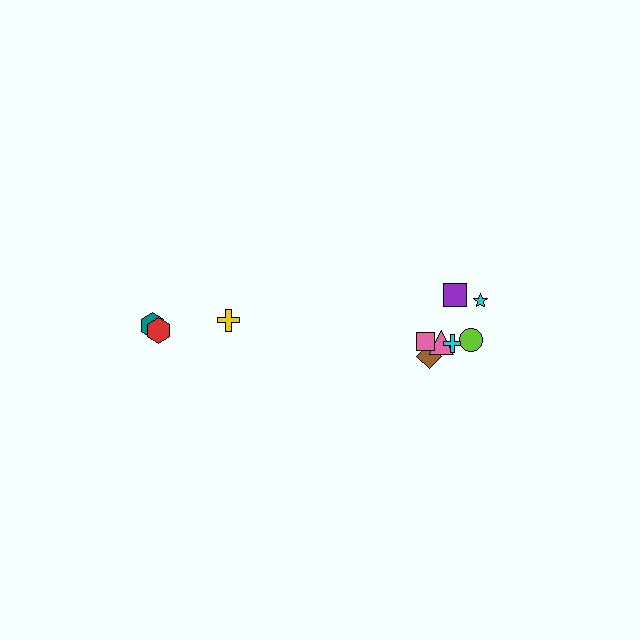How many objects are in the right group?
There are 8 objects.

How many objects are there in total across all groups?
There are 11 objects.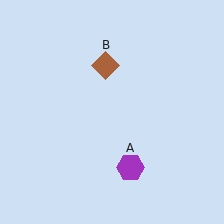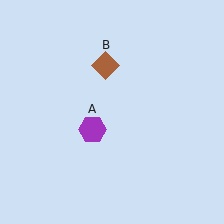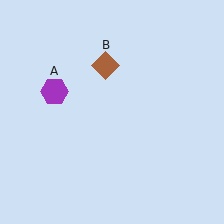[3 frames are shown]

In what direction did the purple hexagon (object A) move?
The purple hexagon (object A) moved up and to the left.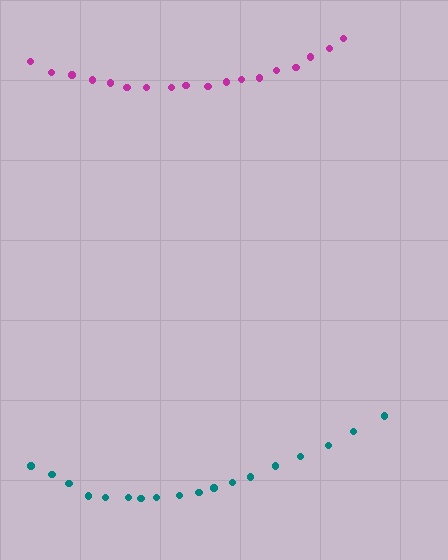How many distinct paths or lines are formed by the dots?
There are 2 distinct paths.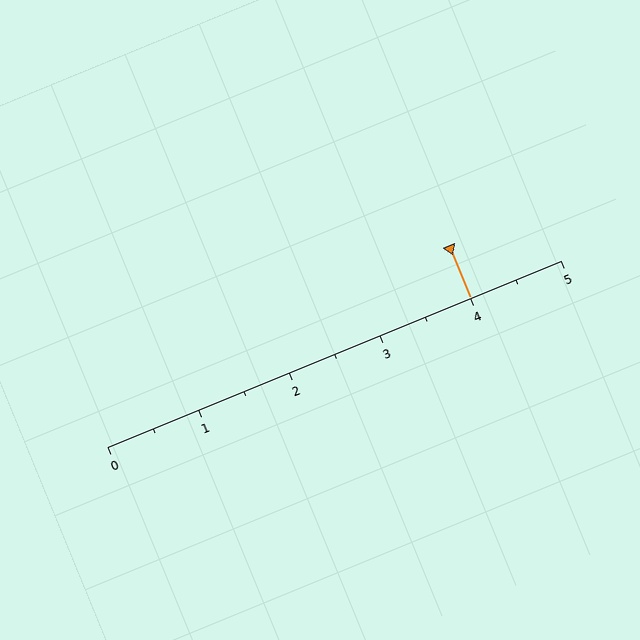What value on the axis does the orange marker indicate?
The marker indicates approximately 4.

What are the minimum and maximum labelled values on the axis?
The axis runs from 0 to 5.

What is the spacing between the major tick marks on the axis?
The major ticks are spaced 1 apart.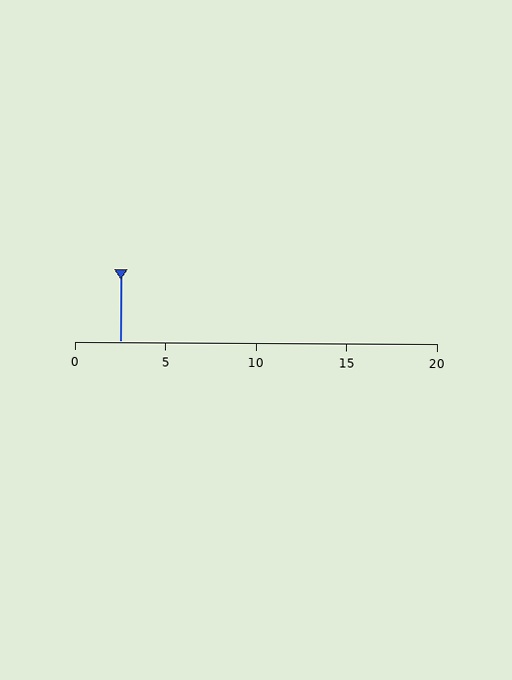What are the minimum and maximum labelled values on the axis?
The axis runs from 0 to 20.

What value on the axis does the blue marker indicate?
The marker indicates approximately 2.5.